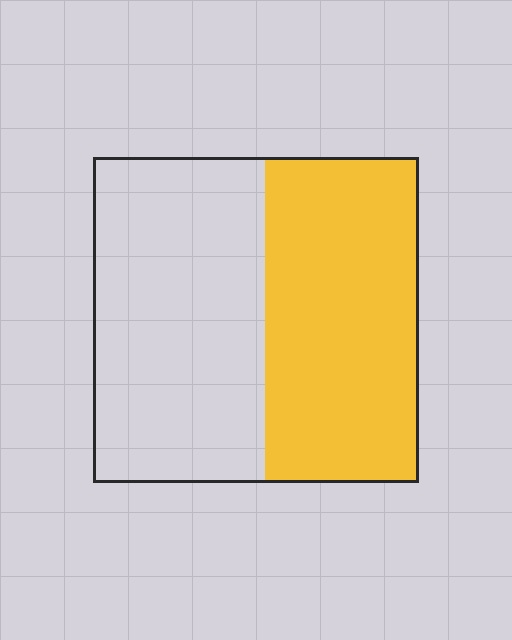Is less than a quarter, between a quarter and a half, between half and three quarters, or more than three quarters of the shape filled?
Between a quarter and a half.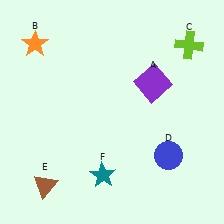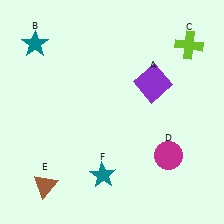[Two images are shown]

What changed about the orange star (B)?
In Image 1, B is orange. In Image 2, it changed to teal.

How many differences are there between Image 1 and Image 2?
There are 2 differences between the two images.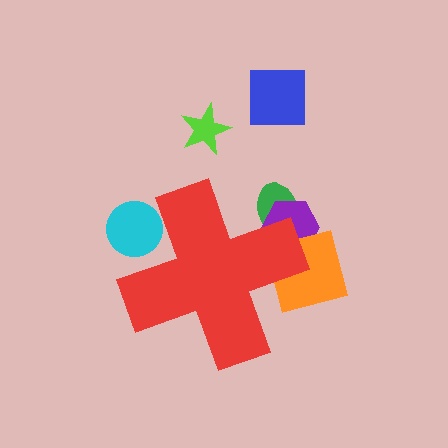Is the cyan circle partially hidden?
Yes, the cyan circle is partially hidden behind the red cross.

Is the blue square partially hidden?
No, the blue square is fully visible.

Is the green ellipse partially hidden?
Yes, the green ellipse is partially hidden behind the red cross.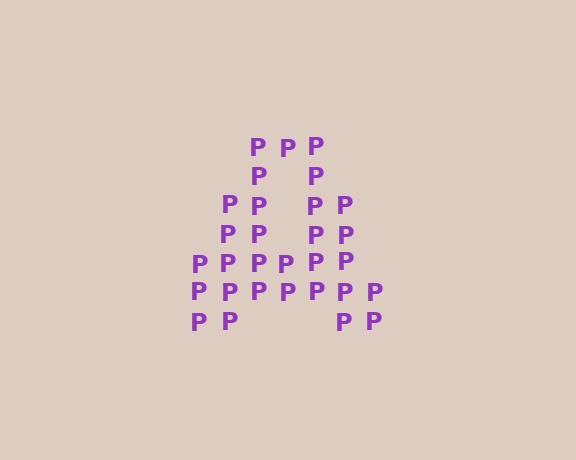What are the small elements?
The small elements are letter P's.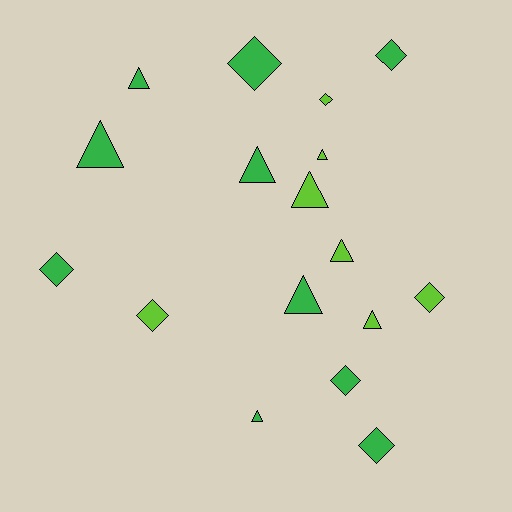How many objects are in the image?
There are 17 objects.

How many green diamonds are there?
There are 5 green diamonds.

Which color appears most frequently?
Green, with 10 objects.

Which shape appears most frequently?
Triangle, with 9 objects.